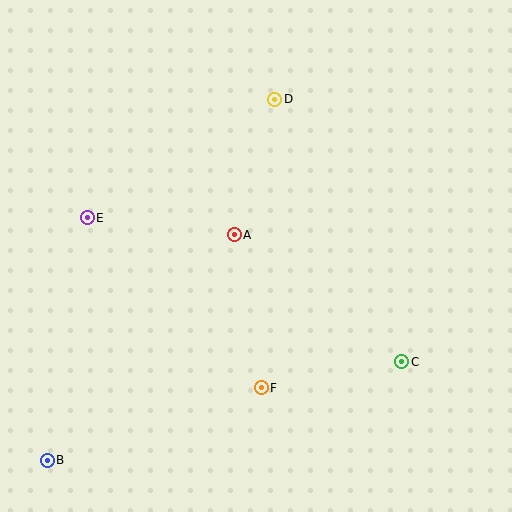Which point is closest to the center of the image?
Point A at (234, 235) is closest to the center.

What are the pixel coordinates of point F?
Point F is at (261, 388).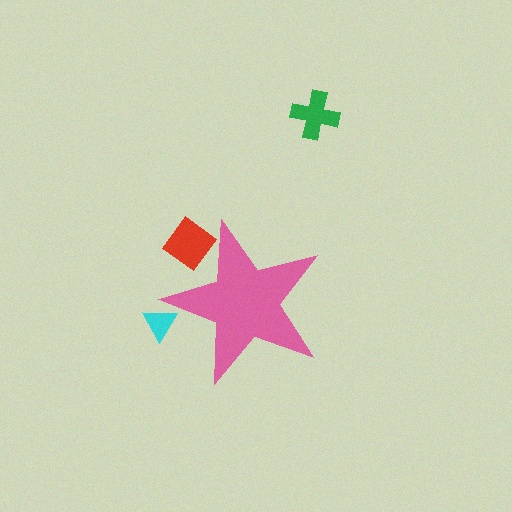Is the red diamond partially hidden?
Yes, the red diamond is partially hidden behind the pink star.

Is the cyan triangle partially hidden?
Yes, the cyan triangle is partially hidden behind the pink star.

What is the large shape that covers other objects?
A pink star.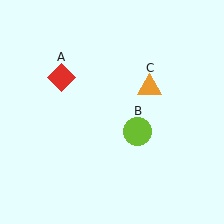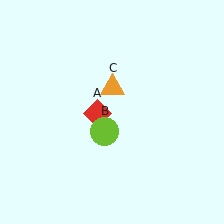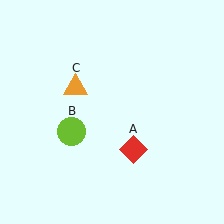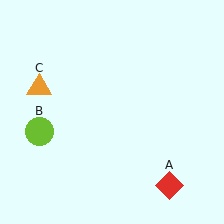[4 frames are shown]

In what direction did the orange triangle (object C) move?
The orange triangle (object C) moved left.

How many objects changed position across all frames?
3 objects changed position: red diamond (object A), lime circle (object B), orange triangle (object C).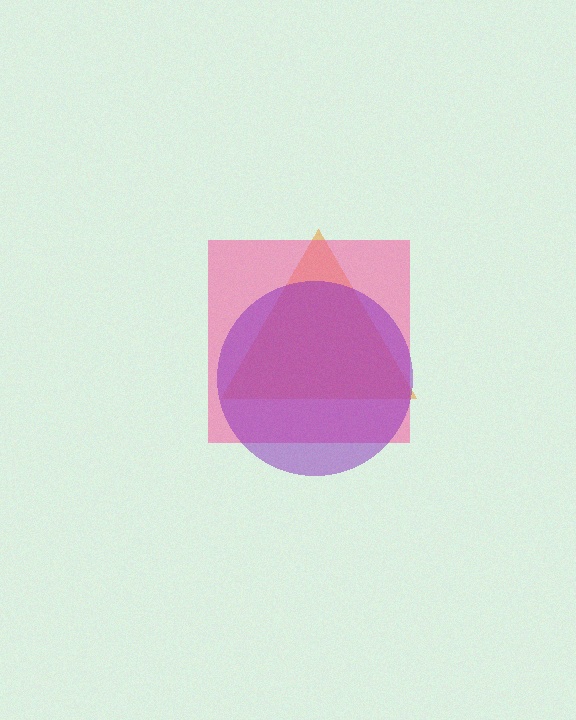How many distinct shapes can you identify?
There are 3 distinct shapes: an orange triangle, a pink square, a purple circle.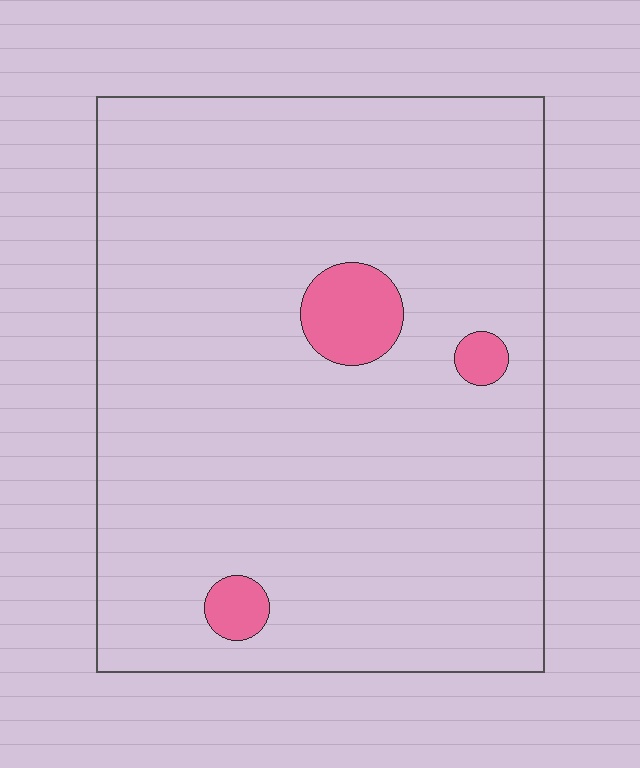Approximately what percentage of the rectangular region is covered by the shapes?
Approximately 5%.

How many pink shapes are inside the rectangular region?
3.